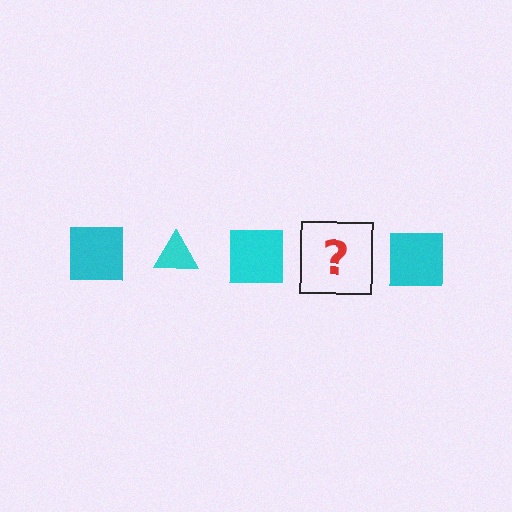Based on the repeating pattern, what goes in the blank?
The blank should be a cyan triangle.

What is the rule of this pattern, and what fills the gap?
The rule is that the pattern cycles through square, triangle shapes in cyan. The gap should be filled with a cyan triangle.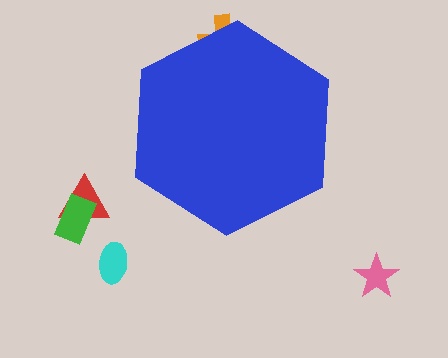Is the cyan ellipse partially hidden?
No, the cyan ellipse is fully visible.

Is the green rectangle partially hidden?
No, the green rectangle is fully visible.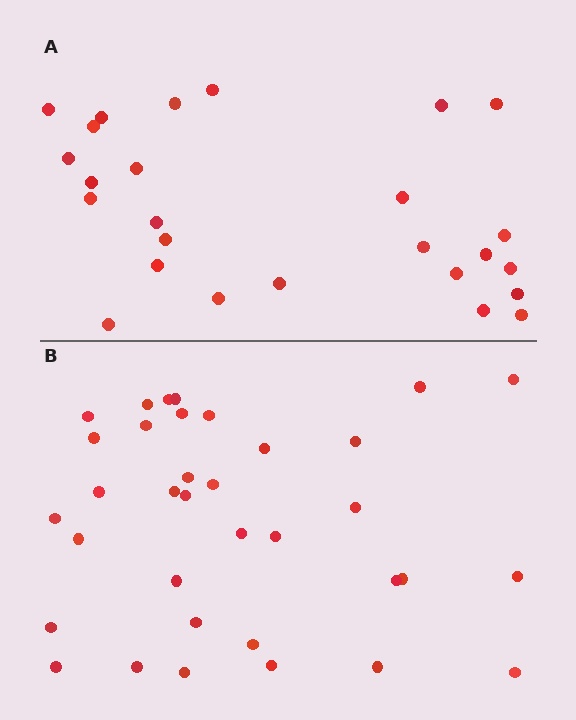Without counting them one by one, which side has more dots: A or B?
Region B (the bottom region) has more dots.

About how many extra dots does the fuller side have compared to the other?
Region B has roughly 8 or so more dots than region A.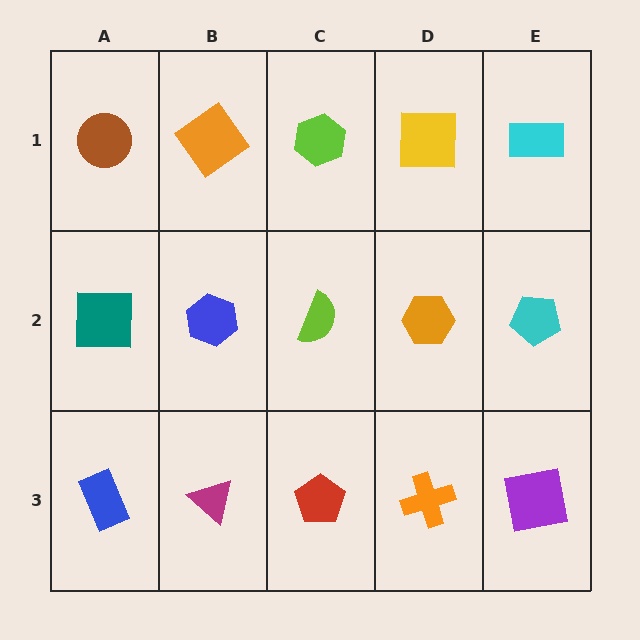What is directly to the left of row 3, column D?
A red pentagon.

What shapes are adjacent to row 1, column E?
A cyan pentagon (row 2, column E), a yellow square (row 1, column D).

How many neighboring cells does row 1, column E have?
2.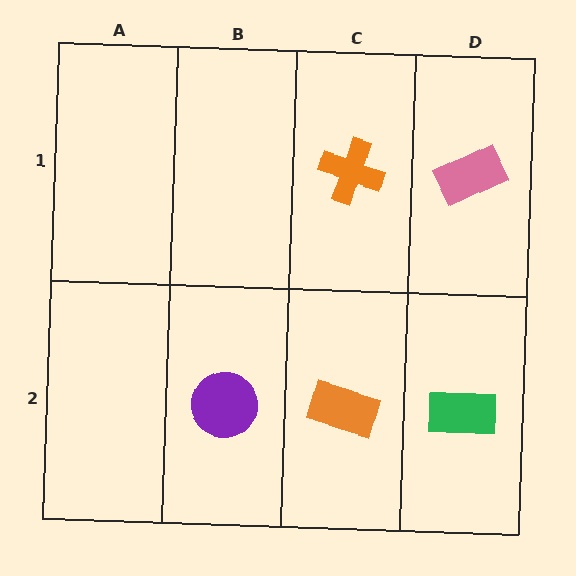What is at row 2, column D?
A green rectangle.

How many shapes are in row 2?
3 shapes.